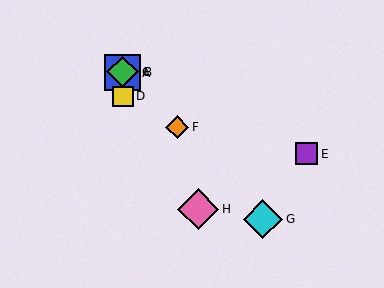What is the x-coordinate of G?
Object G is at x≈263.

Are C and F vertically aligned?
No, C is at x≈123 and F is at x≈177.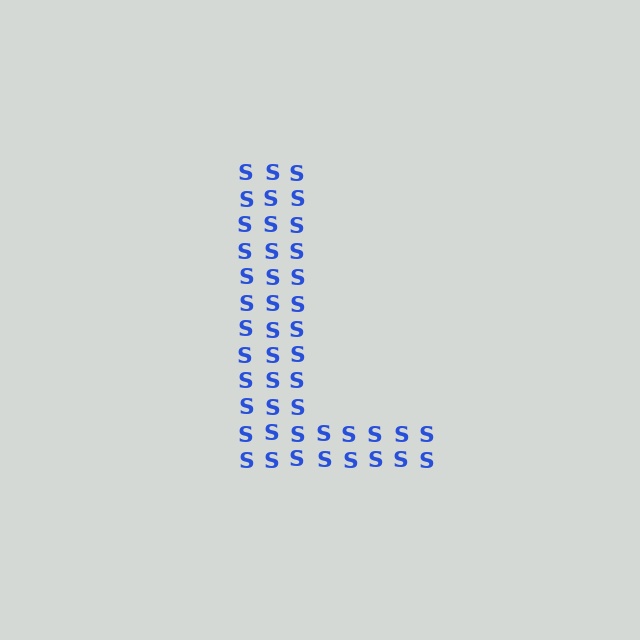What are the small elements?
The small elements are letter S's.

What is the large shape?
The large shape is the letter L.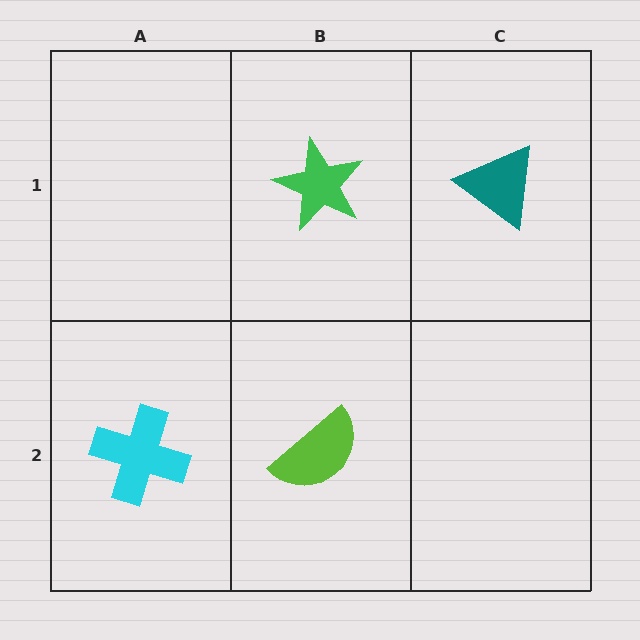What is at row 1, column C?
A teal triangle.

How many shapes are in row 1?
2 shapes.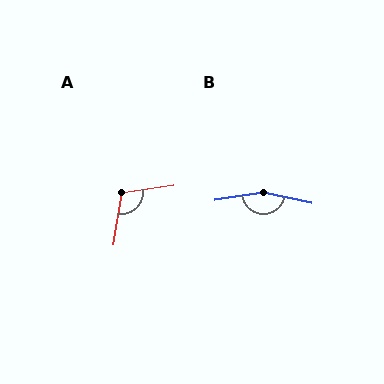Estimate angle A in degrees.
Approximately 108 degrees.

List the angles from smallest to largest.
A (108°), B (159°).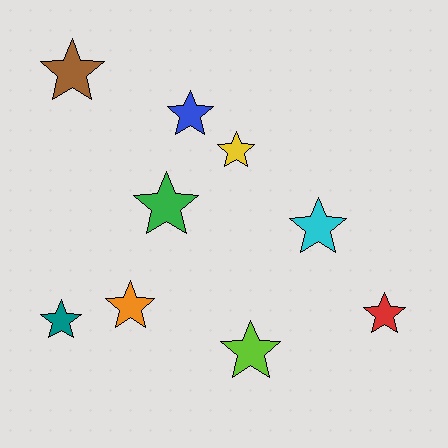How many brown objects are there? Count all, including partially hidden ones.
There is 1 brown object.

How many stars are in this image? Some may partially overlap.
There are 9 stars.